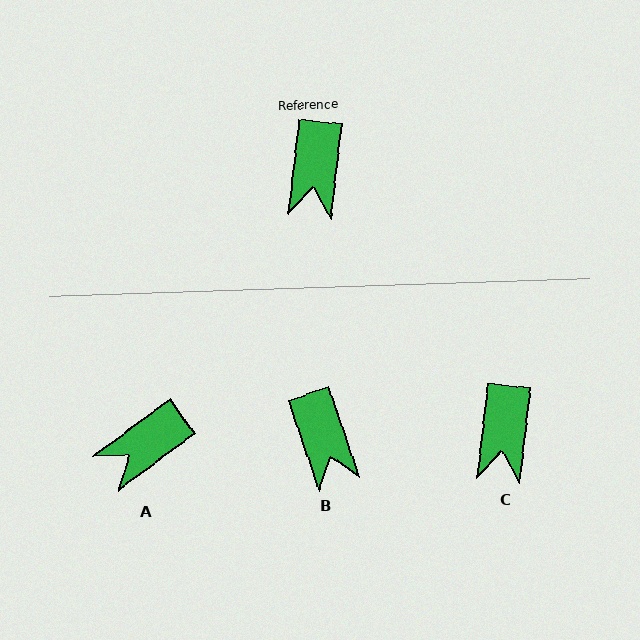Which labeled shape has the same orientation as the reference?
C.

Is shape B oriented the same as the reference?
No, it is off by about 25 degrees.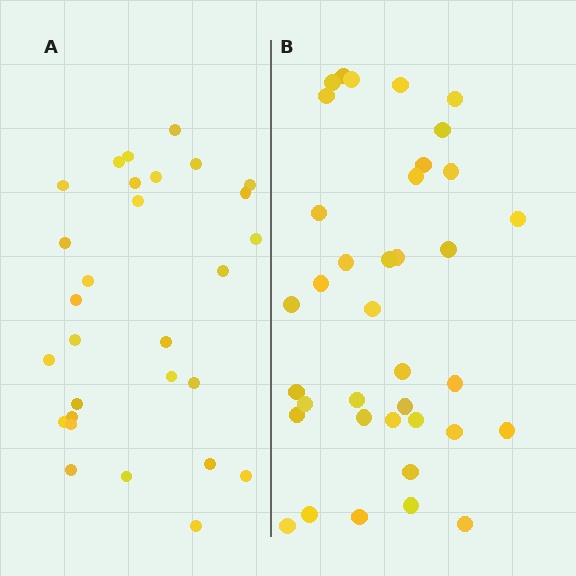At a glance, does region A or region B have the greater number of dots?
Region B (the right region) has more dots.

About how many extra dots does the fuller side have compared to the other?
Region B has roughly 8 or so more dots than region A.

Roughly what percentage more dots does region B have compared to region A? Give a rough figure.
About 30% more.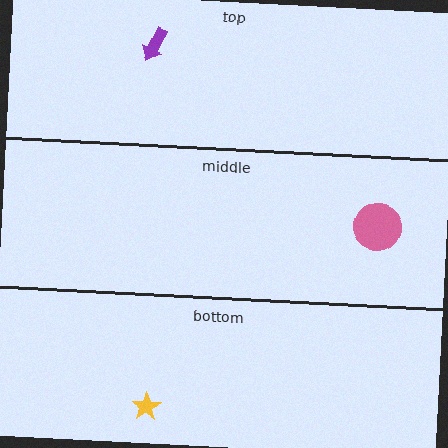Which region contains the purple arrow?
The top region.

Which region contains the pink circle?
The middle region.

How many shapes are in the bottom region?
1.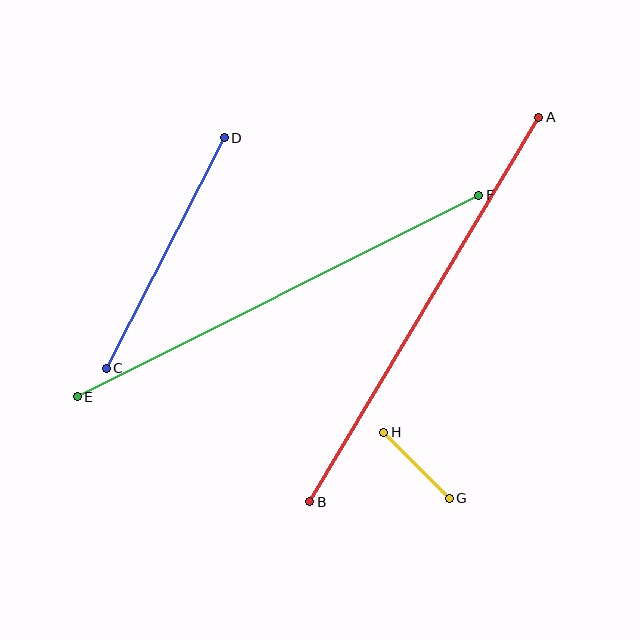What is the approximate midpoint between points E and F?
The midpoint is at approximately (278, 296) pixels.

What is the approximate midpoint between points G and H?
The midpoint is at approximately (416, 465) pixels.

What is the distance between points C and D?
The distance is approximately 259 pixels.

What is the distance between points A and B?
The distance is approximately 448 pixels.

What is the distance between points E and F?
The distance is approximately 449 pixels.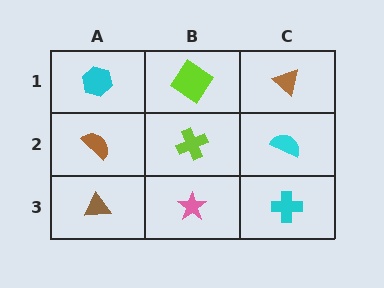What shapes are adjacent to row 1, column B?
A lime cross (row 2, column B), a cyan hexagon (row 1, column A), a brown triangle (row 1, column C).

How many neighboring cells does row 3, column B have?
3.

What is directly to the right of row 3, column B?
A cyan cross.